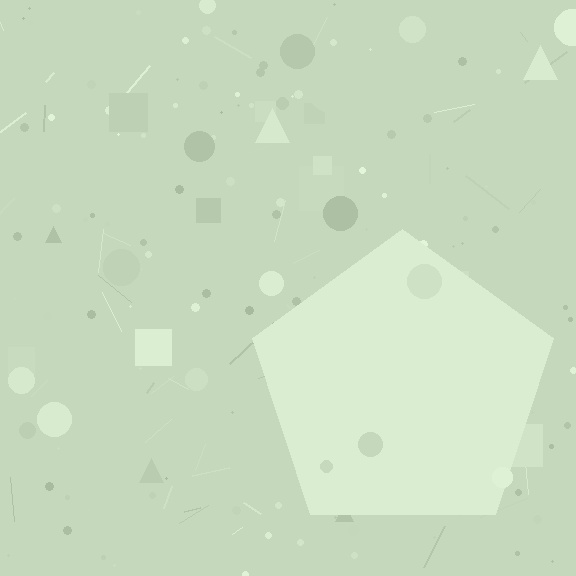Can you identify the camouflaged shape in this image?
The camouflaged shape is a pentagon.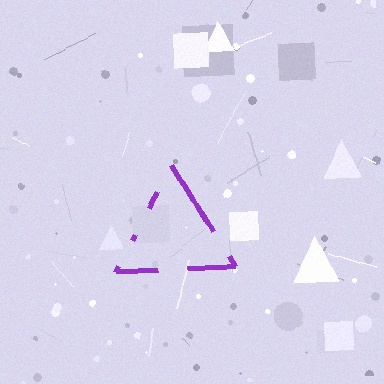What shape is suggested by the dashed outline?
The dashed outline suggests a triangle.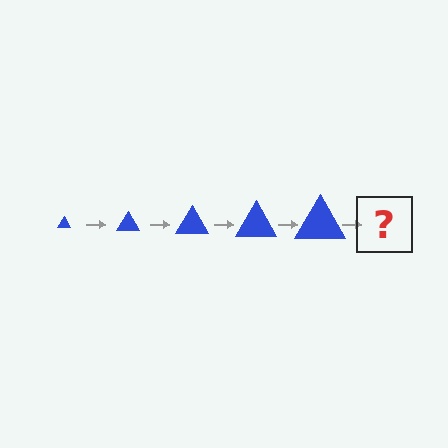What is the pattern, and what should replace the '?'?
The pattern is that the triangle gets progressively larger each step. The '?' should be a blue triangle, larger than the previous one.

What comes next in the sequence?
The next element should be a blue triangle, larger than the previous one.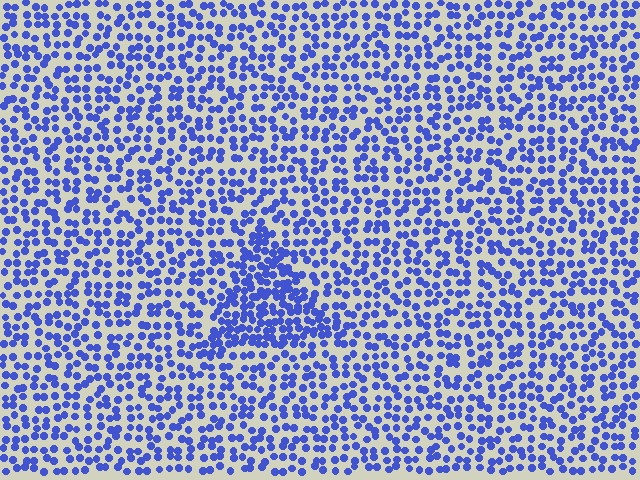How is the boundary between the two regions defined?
The boundary is defined by a change in element density (approximately 1.8x ratio). All elements are the same color, size, and shape.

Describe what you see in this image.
The image contains small blue elements arranged at two different densities. A triangle-shaped region is visible where the elements are more densely packed than the surrounding area.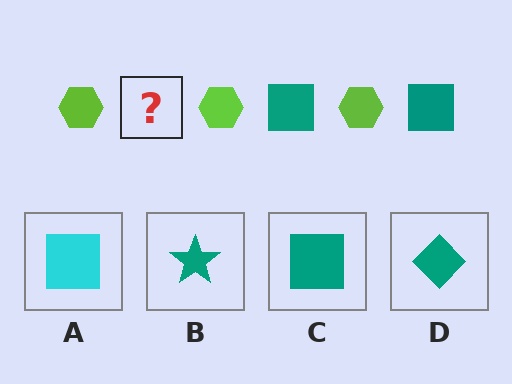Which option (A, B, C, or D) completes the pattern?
C.